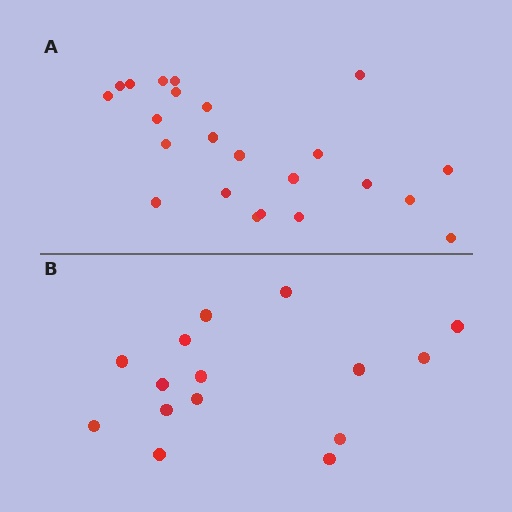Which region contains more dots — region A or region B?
Region A (the top region) has more dots.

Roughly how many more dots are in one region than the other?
Region A has roughly 8 or so more dots than region B.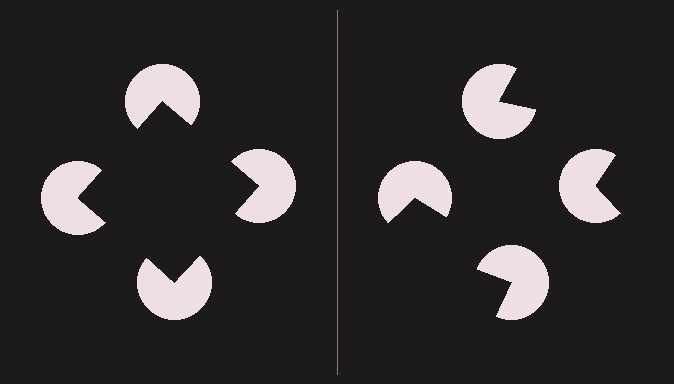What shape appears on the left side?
An illusory square.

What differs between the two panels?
The pac-man discs are positioned identically on both sides; only the wedge orientations differ. On the left they align to a square; on the right they are misaligned.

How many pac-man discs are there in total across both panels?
8 — 4 on each side.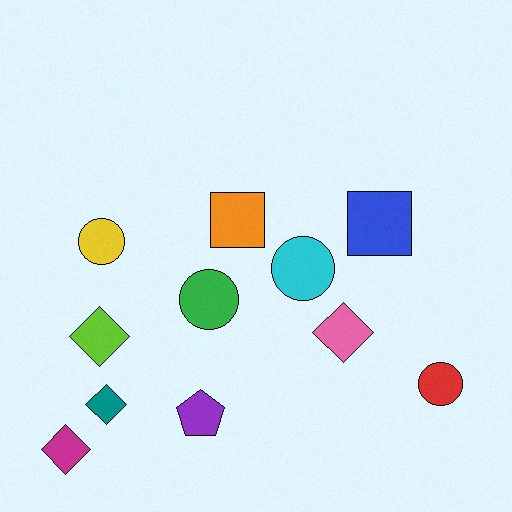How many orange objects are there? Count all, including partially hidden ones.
There is 1 orange object.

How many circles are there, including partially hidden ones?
There are 4 circles.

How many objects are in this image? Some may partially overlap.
There are 11 objects.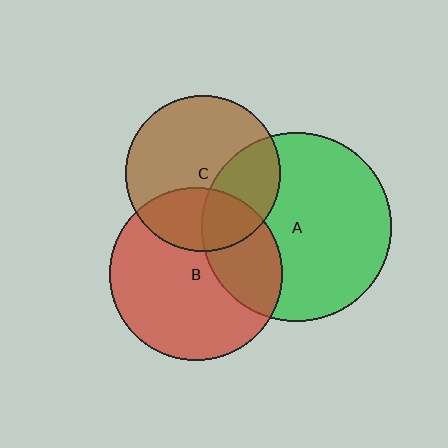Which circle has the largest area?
Circle A (green).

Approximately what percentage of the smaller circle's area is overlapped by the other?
Approximately 30%.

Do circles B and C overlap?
Yes.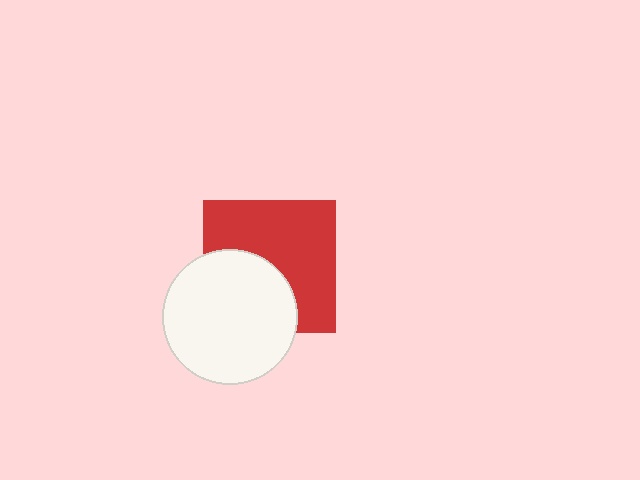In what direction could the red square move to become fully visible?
The red square could move toward the upper-right. That would shift it out from behind the white circle entirely.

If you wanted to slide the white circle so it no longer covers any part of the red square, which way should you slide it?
Slide it toward the lower-left — that is the most direct way to separate the two shapes.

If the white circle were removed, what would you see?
You would see the complete red square.